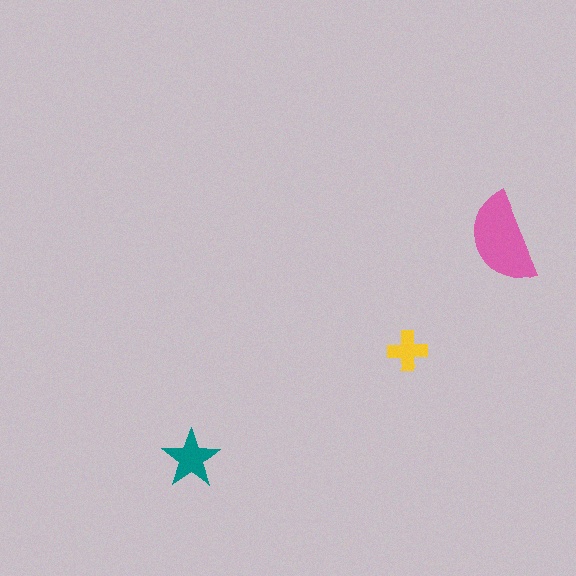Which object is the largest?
The pink semicircle.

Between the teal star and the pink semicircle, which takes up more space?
The pink semicircle.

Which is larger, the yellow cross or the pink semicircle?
The pink semicircle.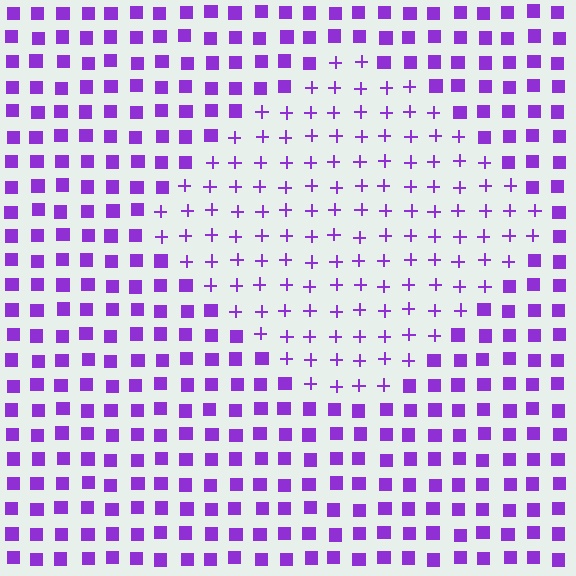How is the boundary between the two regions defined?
The boundary is defined by a change in element shape: plus signs inside vs. squares outside. All elements share the same color and spacing.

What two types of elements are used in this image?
The image uses plus signs inside the diamond region and squares outside it.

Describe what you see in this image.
The image is filled with small purple elements arranged in a uniform grid. A diamond-shaped region contains plus signs, while the surrounding area contains squares. The boundary is defined purely by the change in element shape.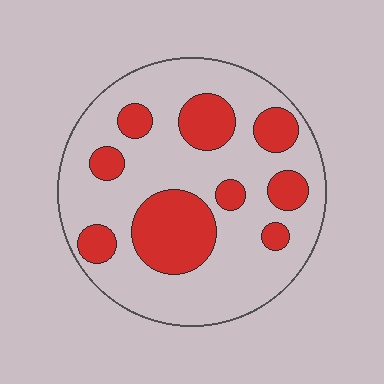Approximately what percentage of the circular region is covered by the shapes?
Approximately 30%.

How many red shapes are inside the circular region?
9.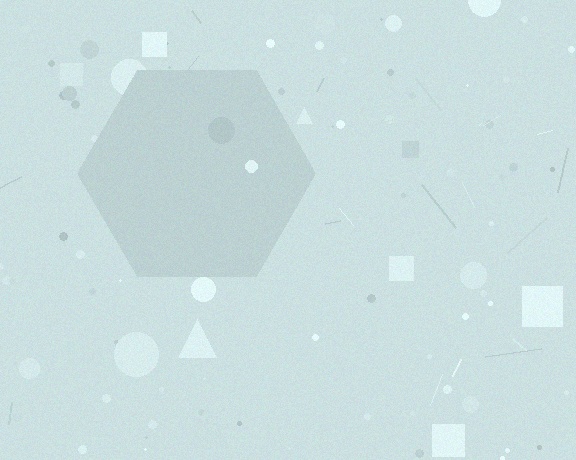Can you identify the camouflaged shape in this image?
The camouflaged shape is a hexagon.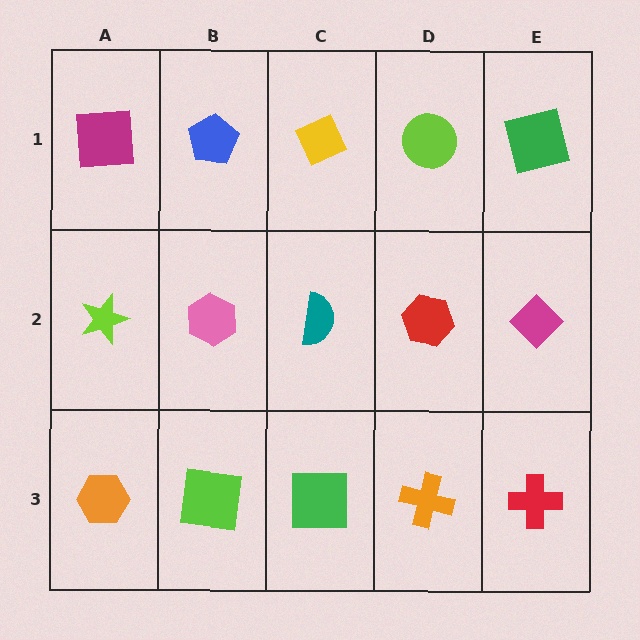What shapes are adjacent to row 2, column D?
A lime circle (row 1, column D), an orange cross (row 3, column D), a teal semicircle (row 2, column C), a magenta diamond (row 2, column E).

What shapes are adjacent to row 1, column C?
A teal semicircle (row 2, column C), a blue pentagon (row 1, column B), a lime circle (row 1, column D).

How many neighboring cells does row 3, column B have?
3.